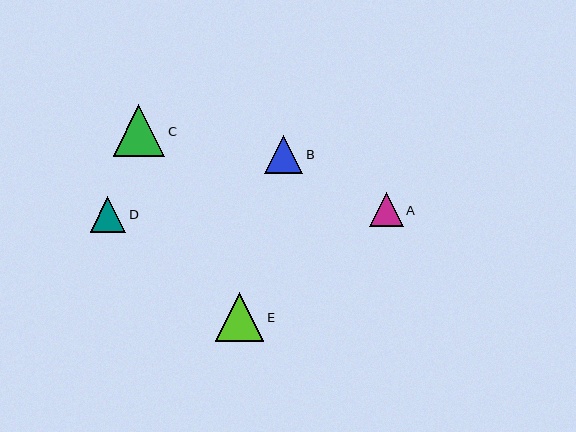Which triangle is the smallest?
Triangle A is the smallest with a size of approximately 34 pixels.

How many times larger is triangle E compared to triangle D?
Triangle E is approximately 1.4 times the size of triangle D.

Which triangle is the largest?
Triangle C is the largest with a size of approximately 51 pixels.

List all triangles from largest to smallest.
From largest to smallest: C, E, B, D, A.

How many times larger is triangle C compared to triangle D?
Triangle C is approximately 1.4 times the size of triangle D.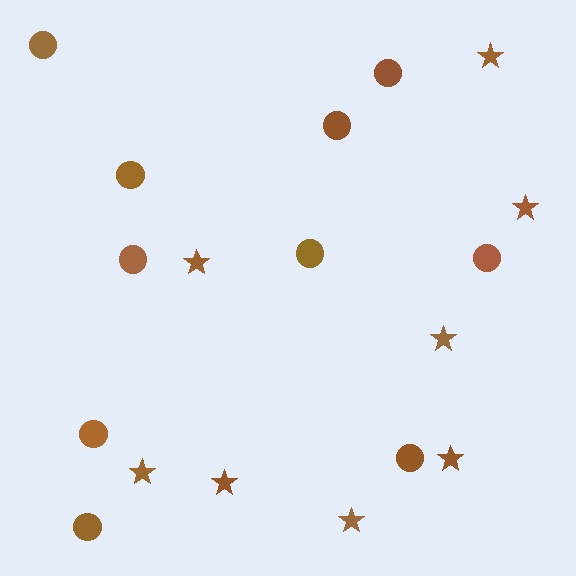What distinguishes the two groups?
There are 2 groups: one group of stars (8) and one group of circles (10).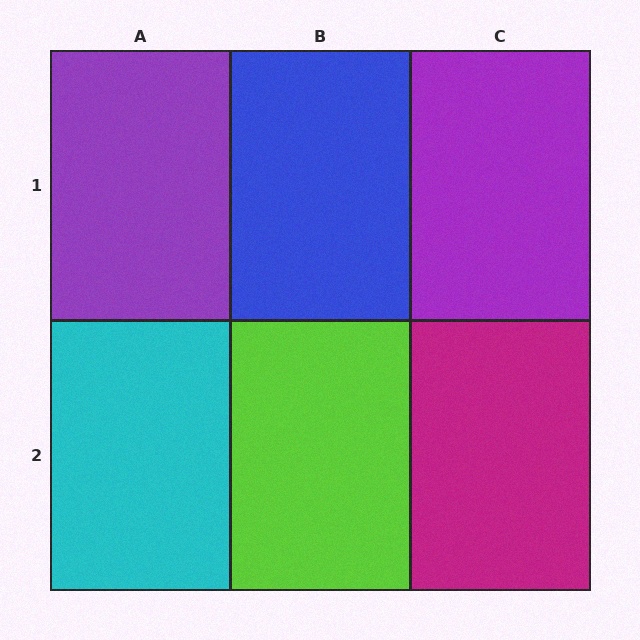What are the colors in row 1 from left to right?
Purple, blue, purple.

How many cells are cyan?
1 cell is cyan.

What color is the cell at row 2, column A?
Cyan.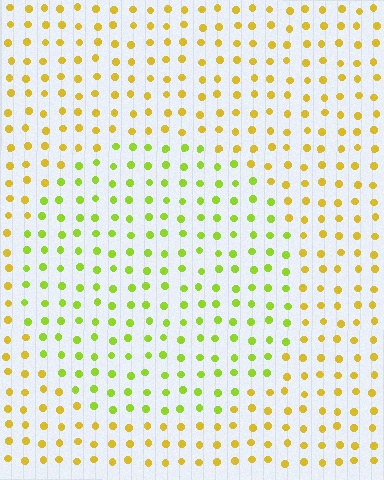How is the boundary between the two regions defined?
The boundary is defined purely by a slight shift in hue (about 35 degrees). Spacing, size, and orientation are identical on both sides.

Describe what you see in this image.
The image is filled with small yellow elements in a uniform arrangement. A circle-shaped region is visible where the elements are tinted to a slightly different hue, forming a subtle color boundary.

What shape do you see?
I see a circle.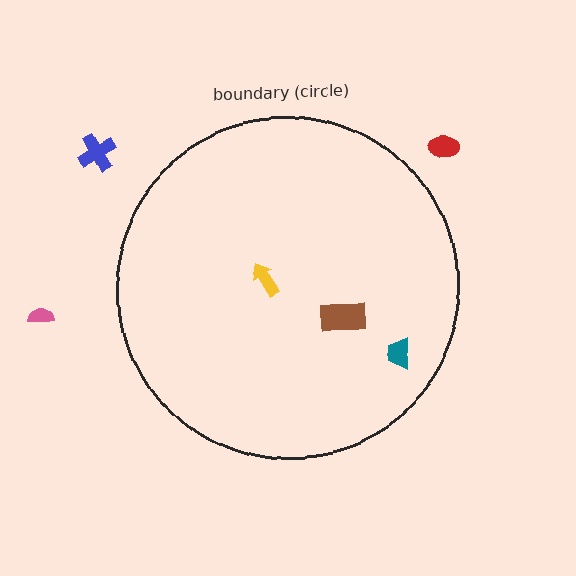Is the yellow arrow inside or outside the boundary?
Inside.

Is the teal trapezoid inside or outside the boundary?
Inside.